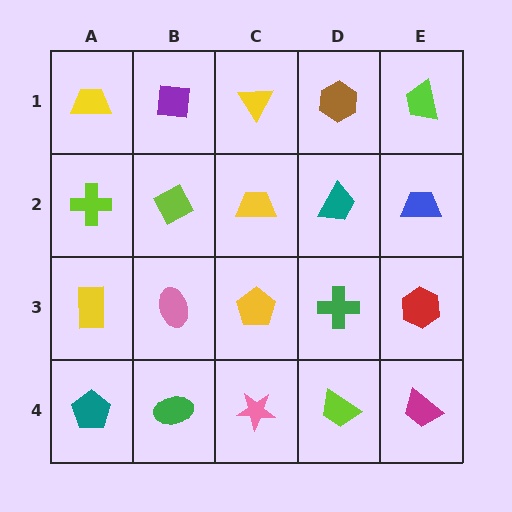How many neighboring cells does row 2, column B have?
4.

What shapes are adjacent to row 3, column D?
A teal trapezoid (row 2, column D), a lime trapezoid (row 4, column D), a yellow pentagon (row 3, column C), a red hexagon (row 3, column E).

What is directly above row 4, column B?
A pink ellipse.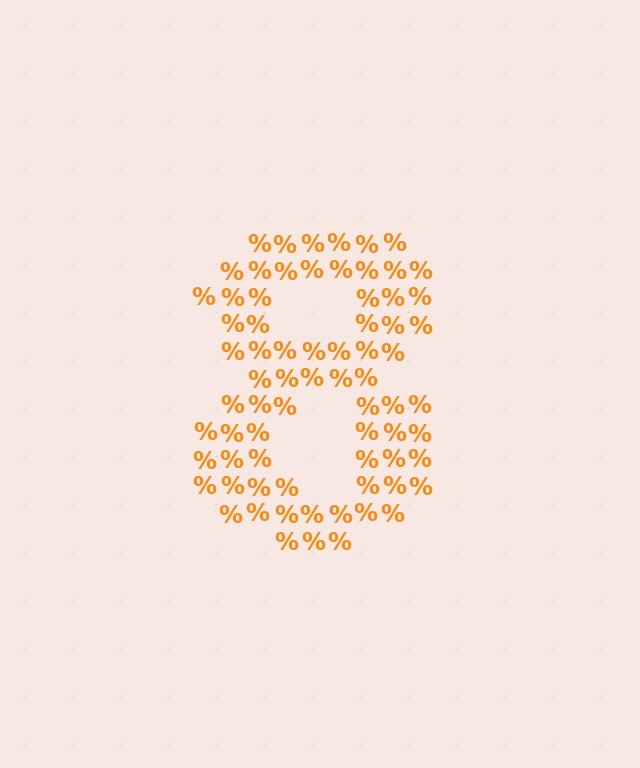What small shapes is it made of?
It is made of small percent signs.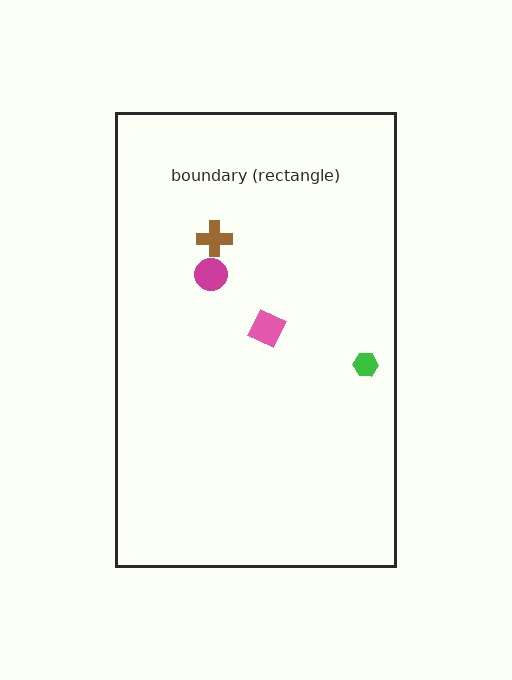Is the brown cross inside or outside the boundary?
Inside.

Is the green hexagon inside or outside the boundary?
Inside.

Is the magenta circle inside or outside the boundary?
Inside.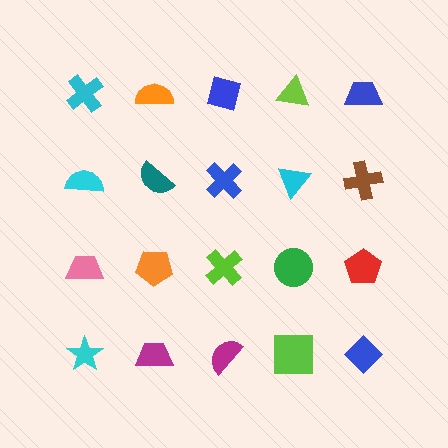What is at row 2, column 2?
A teal semicircle.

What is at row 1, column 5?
A blue trapezoid.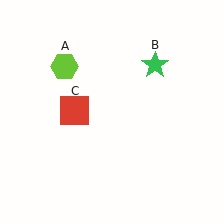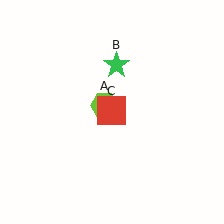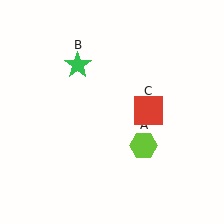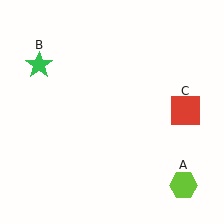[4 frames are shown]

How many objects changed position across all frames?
3 objects changed position: lime hexagon (object A), green star (object B), red square (object C).